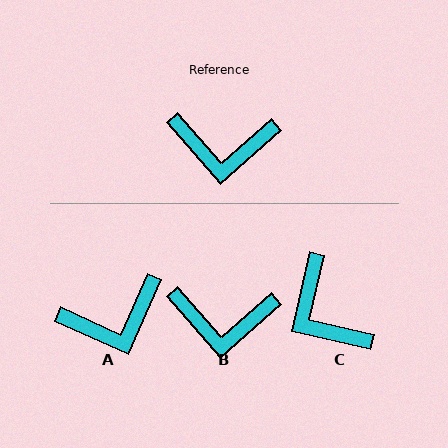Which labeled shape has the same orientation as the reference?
B.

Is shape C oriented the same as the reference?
No, it is off by about 54 degrees.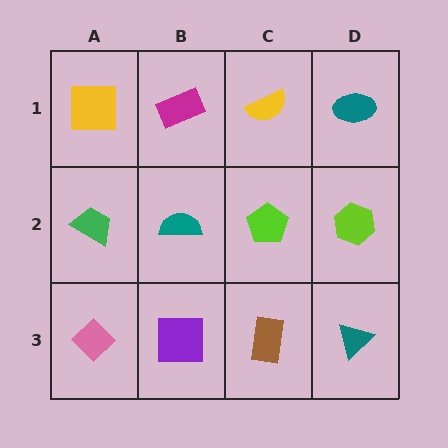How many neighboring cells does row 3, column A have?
2.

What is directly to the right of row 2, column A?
A teal semicircle.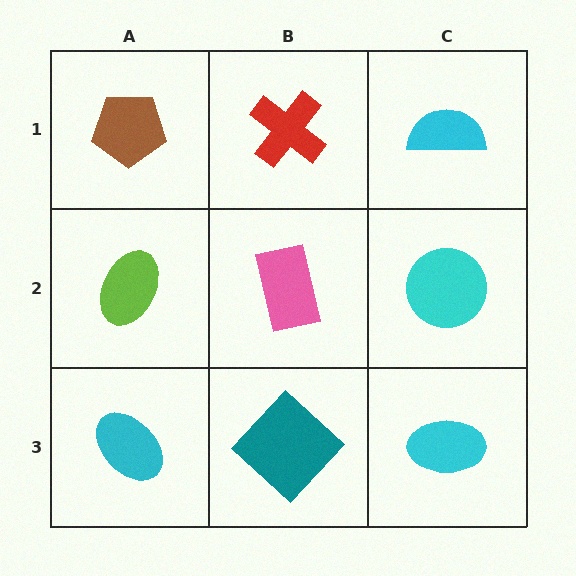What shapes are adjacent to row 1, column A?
A lime ellipse (row 2, column A), a red cross (row 1, column B).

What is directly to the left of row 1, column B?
A brown pentagon.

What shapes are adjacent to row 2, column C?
A cyan semicircle (row 1, column C), a cyan ellipse (row 3, column C), a pink rectangle (row 2, column B).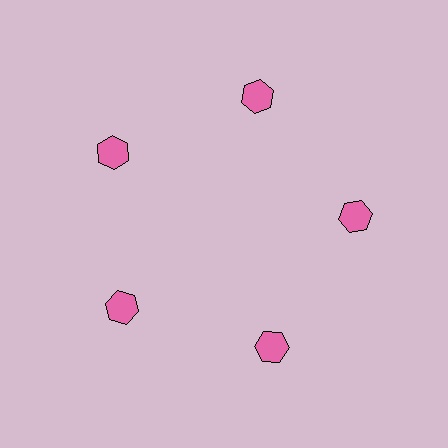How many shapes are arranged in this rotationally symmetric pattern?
There are 5 shapes, arranged in 5 groups of 1.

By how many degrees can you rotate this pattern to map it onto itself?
The pattern maps onto itself every 72 degrees of rotation.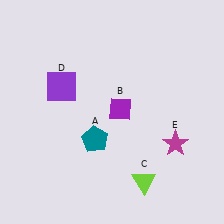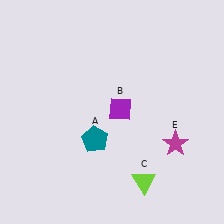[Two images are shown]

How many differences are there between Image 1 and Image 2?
There is 1 difference between the two images.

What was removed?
The purple square (D) was removed in Image 2.